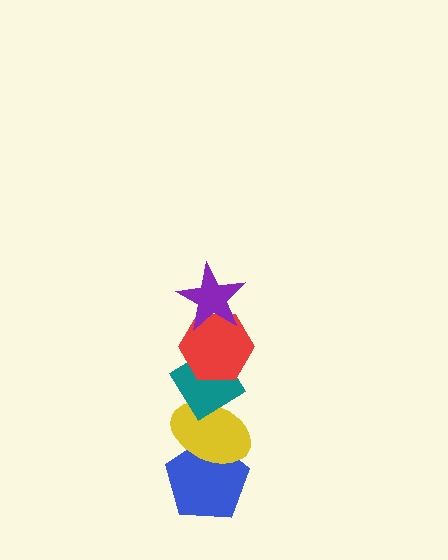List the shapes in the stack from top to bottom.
From top to bottom: the purple star, the red hexagon, the teal diamond, the yellow ellipse, the blue pentagon.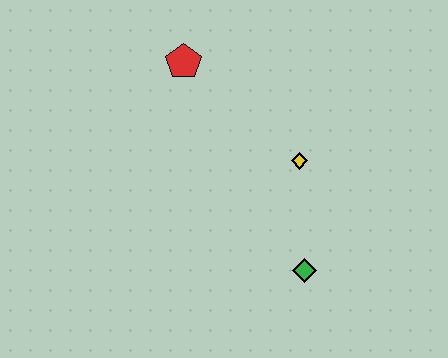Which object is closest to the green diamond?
The yellow diamond is closest to the green diamond.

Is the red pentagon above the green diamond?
Yes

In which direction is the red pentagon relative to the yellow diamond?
The red pentagon is to the left of the yellow diamond.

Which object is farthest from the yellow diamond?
The red pentagon is farthest from the yellow diamond.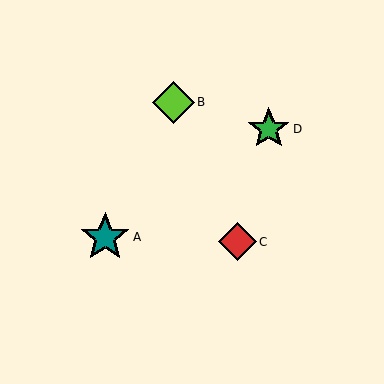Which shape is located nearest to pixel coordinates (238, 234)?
The red diamond (labeled C) at (237, 242) is nearest to that location.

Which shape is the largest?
The teal star (labeled A) is the largest.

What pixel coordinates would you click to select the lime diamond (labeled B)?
Click at (173, 102) to select the lime diamond B.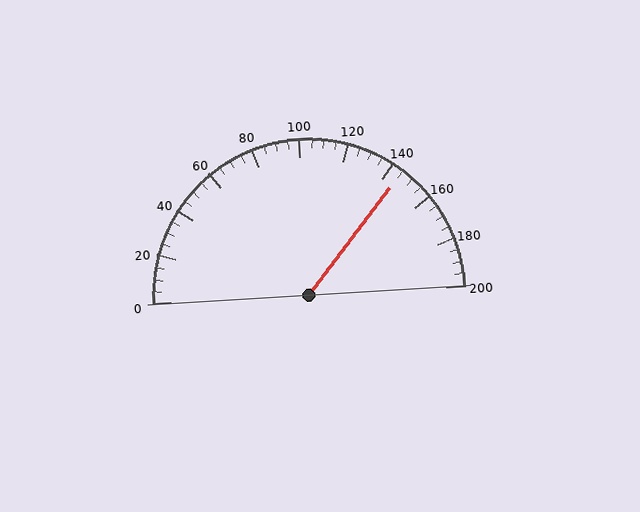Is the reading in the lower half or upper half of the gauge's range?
The reading is in the upper half of the range (0 to 200).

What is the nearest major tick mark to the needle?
The nearest major tick mark is 140.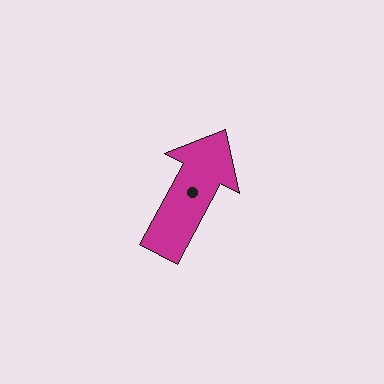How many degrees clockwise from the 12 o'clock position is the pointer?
Approximately 28 degrees.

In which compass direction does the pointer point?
Northeast.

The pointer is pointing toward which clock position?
Roughly 1 o'clock.